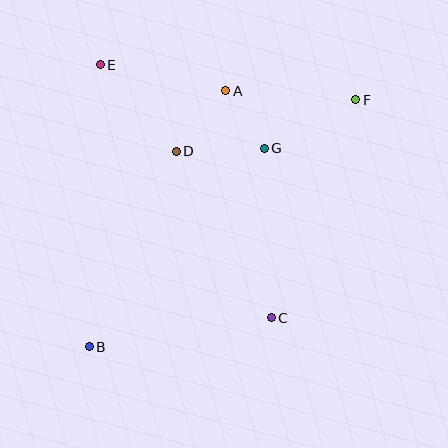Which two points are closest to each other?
Points A and G are closest to each other.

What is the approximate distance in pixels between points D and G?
The distance between D and G is approximately 88 pixels.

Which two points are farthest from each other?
Points B and F are farthest from each other.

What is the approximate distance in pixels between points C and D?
The distance between C and D is approximately 192 pixels.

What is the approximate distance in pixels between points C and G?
The distance between C and G is approximately 170 pixels.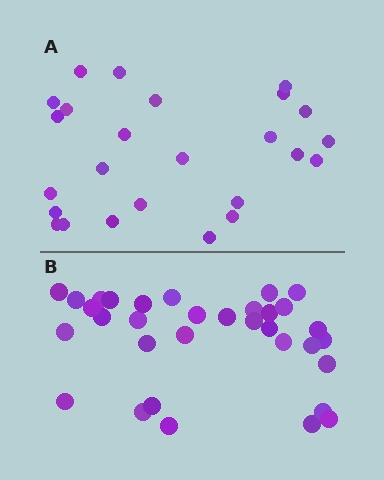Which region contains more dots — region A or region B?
Region B (the bottom region) has more dots.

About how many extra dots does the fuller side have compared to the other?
Region B has roughly 8 or so more dots than region A.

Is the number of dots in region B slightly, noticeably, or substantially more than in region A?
Region B has noticeably more, but not dramatically so. The ratio is roughly 1.3 to 1.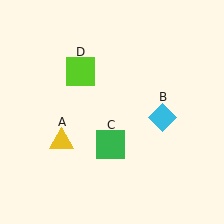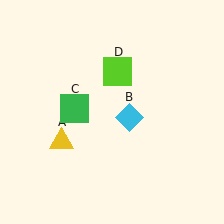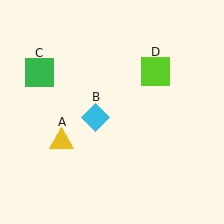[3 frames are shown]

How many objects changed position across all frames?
3 objects changed position: cyan diamond (object B), green square (object C), lime square (object D).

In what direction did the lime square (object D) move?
The lime square (object D) moved right.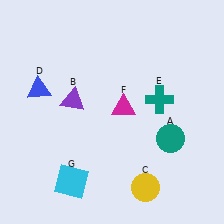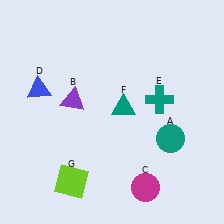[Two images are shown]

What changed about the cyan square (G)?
In Image 1, G is cyan. In Image 2, it changed to lime.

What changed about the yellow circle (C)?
In Image 1, C is yellow. In Image 2, it changed to magenta.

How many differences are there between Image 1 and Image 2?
There are 3 differences between the two images.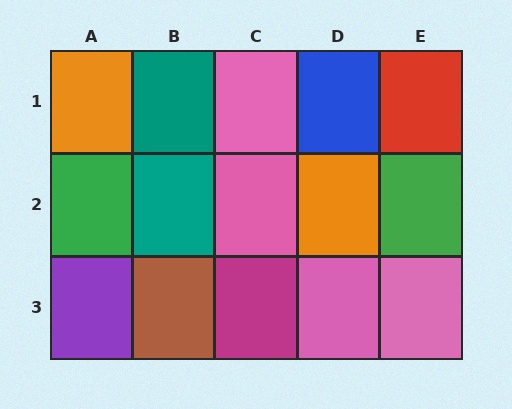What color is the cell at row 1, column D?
Blue.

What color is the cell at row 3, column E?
Pink.